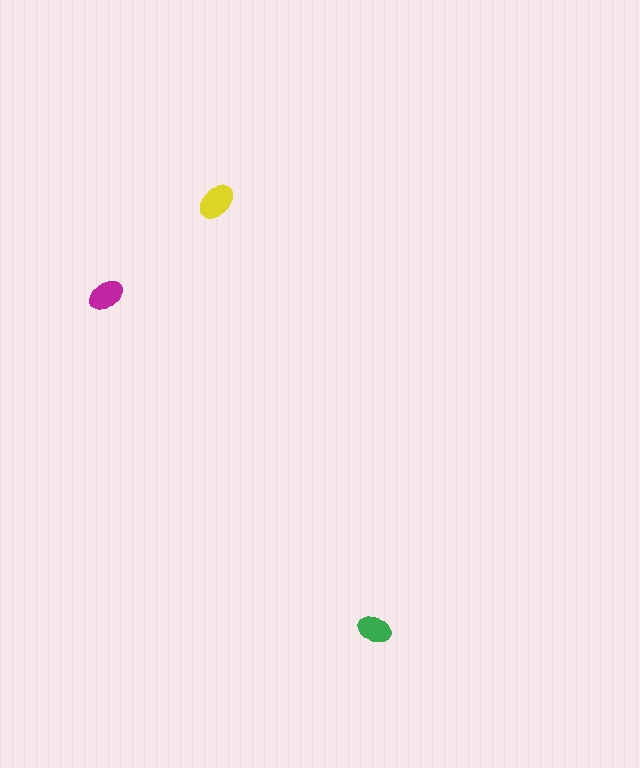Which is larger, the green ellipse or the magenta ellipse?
The magenta one.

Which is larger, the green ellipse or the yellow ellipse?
The yellow one.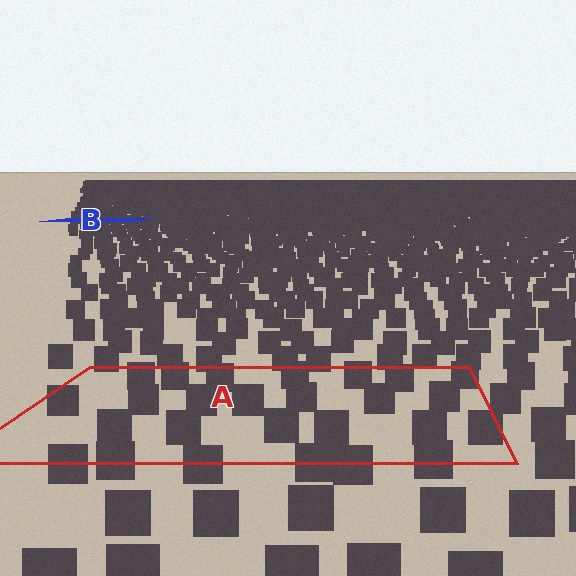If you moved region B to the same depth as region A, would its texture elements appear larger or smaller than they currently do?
They would appear larger. At a closer depth, the same texture elements are projected at a bigger on-screen size.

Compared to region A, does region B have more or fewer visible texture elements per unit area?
Region B has more texture elements per unit area — they are packed more densely because it is farther away.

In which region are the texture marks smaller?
The texture marks are smaller in region B, because it is farther away.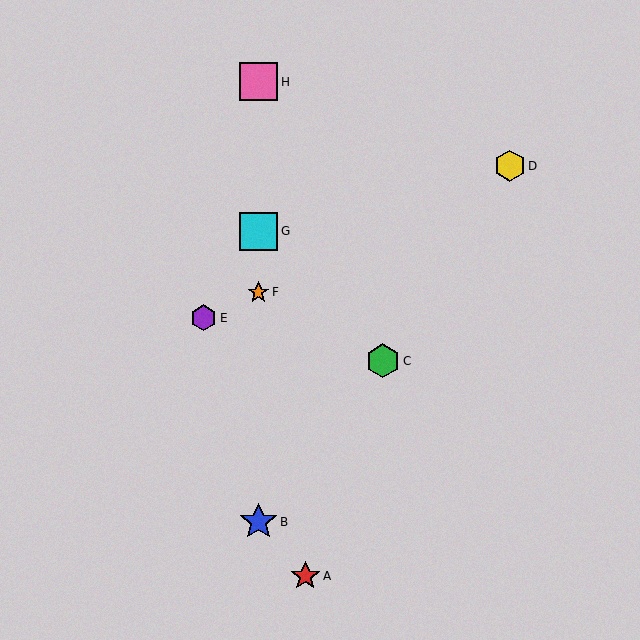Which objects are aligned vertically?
Objects B, F, G, H are aligned vertically.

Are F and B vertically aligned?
Yes, both are at x≈258.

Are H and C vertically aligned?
No, H is at x≈258 and C is at x≈383.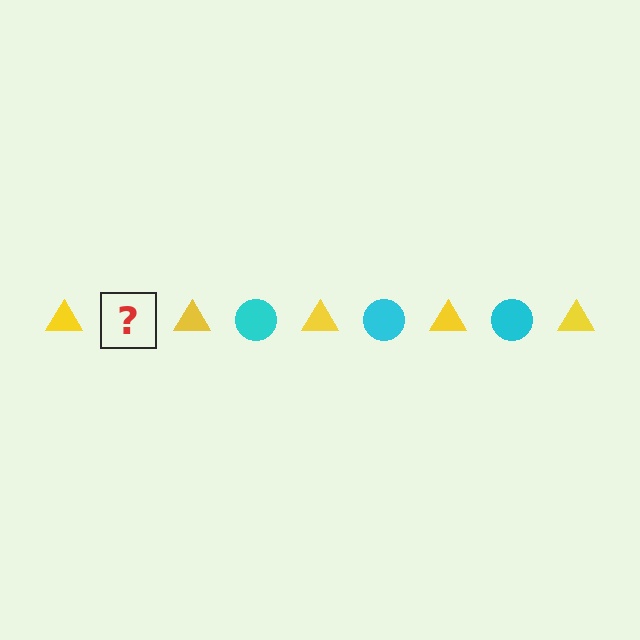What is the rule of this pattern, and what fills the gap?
The rule is that the pattern alternates between yellow triangle and cyan circle. The gap should be filled with a cyan circle.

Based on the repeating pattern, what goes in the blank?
The blank should be a cyan circle.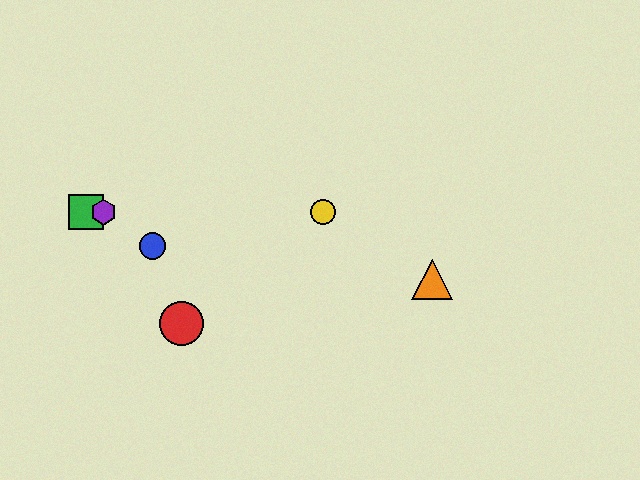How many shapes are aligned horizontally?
3 shapes (the green square, the yellow circle, the purple hexagon) are aligned horizontally.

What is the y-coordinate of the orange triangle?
The orange triangle is at y≈280.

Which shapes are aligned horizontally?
The green square, the yellow circle, the purple hexagon are aligned horizontally.